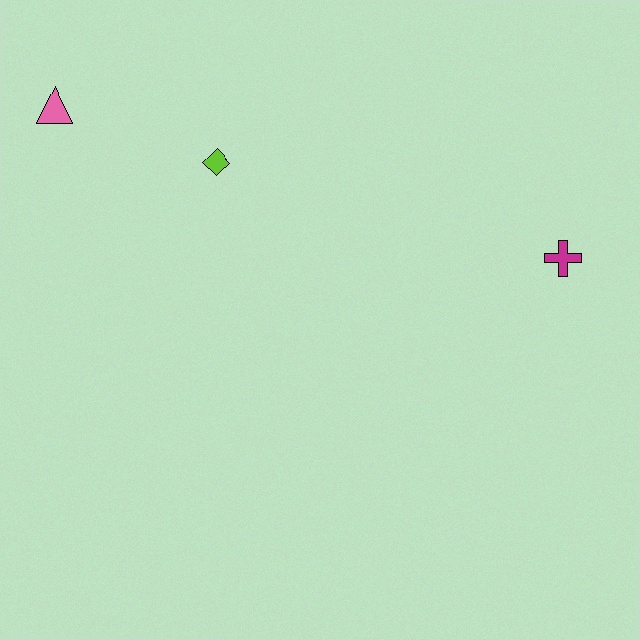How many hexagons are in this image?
There are no hexagons.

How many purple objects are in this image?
There are no purple objects.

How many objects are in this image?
There are 3 objects.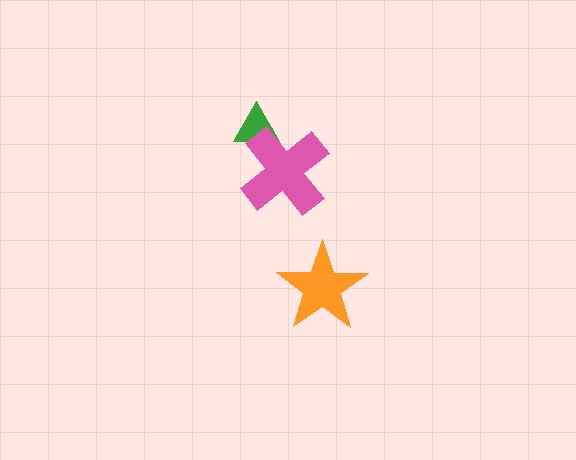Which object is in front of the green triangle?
The pink cross is in front of the green triangle.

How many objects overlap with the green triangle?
1 object overlaps with the green triangle.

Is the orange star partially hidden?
No, no other shape covers it.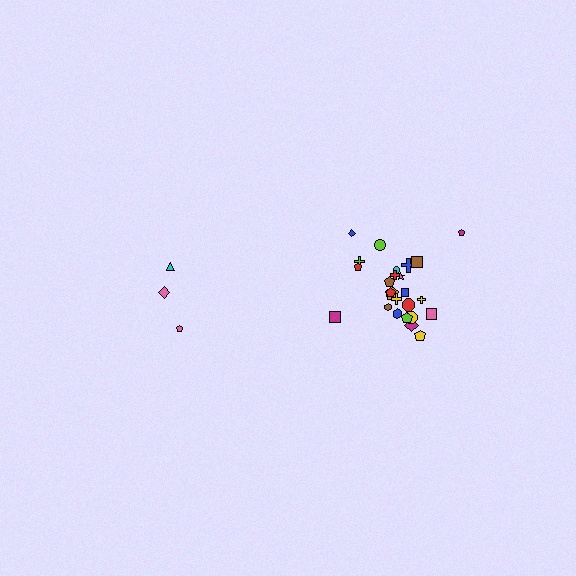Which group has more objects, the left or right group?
The right group.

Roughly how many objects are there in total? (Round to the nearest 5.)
Roughly 30 objects in total.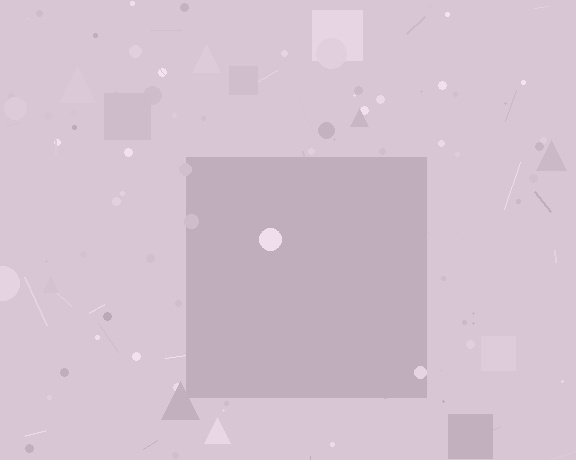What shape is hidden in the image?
A square is hidden in the image.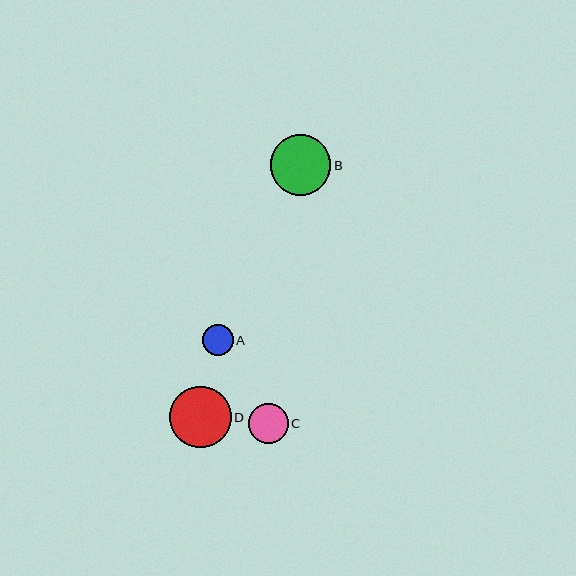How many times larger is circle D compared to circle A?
Circle D is approximately 2.0 times the size of circle A.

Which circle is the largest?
Circle D is the largest with a size of approximately 61 pixels.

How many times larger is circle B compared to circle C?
Circle B is approximately 1.5 times the size of circle C.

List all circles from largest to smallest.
From largest to smallest: D, B, C, A.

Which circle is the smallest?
Circle A is the smallest with a size of approximately 31 pixels.